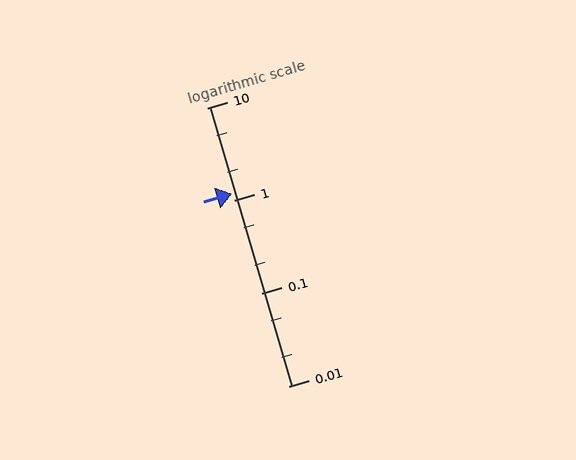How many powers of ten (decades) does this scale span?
The scale spans 3 decades, from 0.01 to 10.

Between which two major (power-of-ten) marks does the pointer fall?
The pointer is between 1 and 10.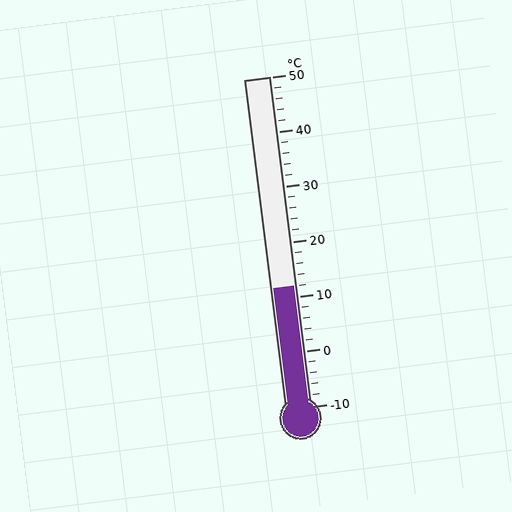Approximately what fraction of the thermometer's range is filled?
The thermometer is filled to approximately 35% of its range.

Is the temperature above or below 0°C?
The temperature is above 0°C.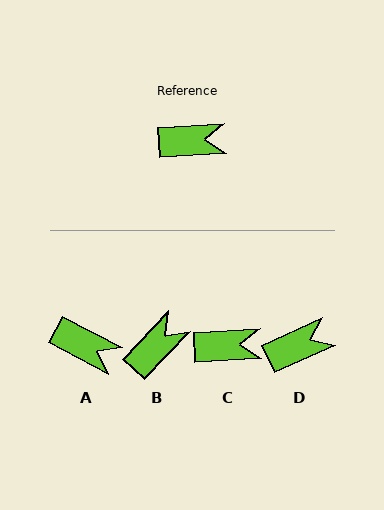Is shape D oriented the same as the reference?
No, it is off by about 21 degrees.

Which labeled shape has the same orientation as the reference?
C.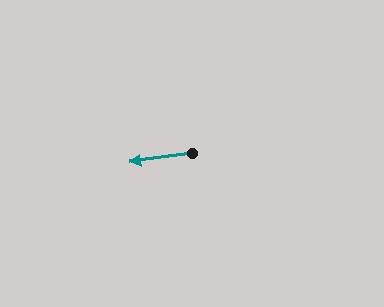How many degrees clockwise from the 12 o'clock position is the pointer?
Approximately 262 degrees.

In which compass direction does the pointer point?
West.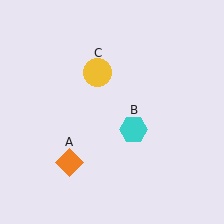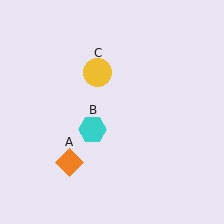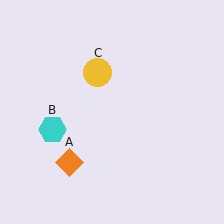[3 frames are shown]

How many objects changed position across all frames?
1 object changed position: cyan hexagon (object B).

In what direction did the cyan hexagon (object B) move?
The cyan hexagon (object B) moved left.